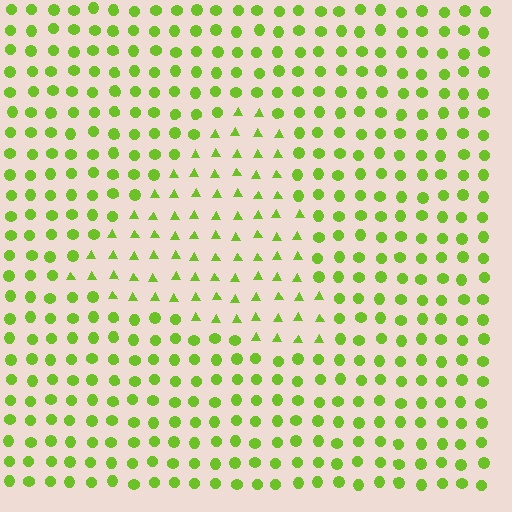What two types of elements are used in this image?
The image uses triangles inside the triangle region and circles outside it.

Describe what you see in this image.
The image is filled with small lime elements arranged in a uniform grid. A triangle-shaped region contains triangles, while the surrounding area contains circles. The boundary is defined purely by the change in element shape.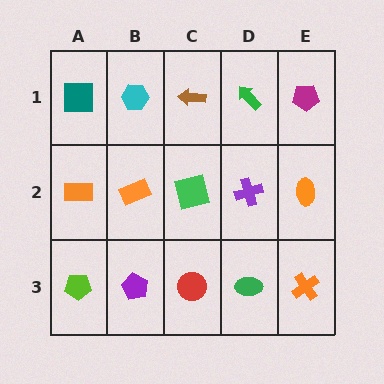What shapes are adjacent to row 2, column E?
A magenta pentagon (row 1, column E), an orange cross (row 3, column E), a purple cross (row 2, column D).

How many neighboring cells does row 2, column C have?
4.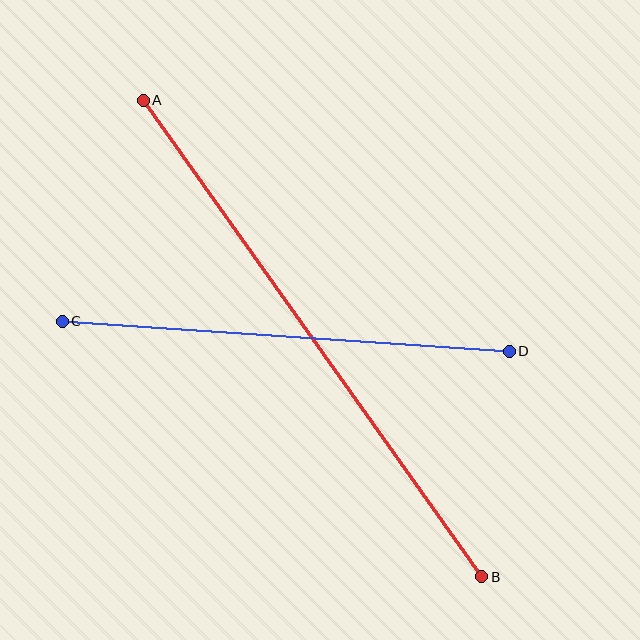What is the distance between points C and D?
The distance is approximately 448 pixels.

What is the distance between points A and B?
The distance is approximately 584 pixels.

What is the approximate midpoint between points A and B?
The midpoint is at approximately (312, 339) pixels.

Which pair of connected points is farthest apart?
Points A and B are farthest apart.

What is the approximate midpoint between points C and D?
The midpoint is at approximately (286, 336) pixels.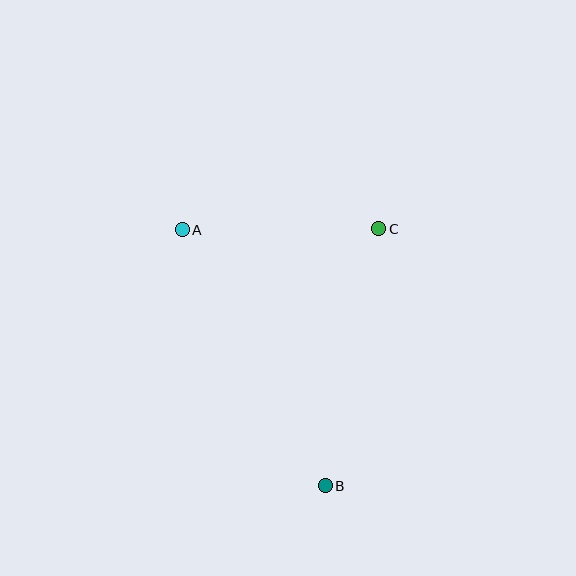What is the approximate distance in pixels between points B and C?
The distance between B and C is approximately 262 pixels.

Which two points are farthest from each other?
Points A and B are farthest from each other.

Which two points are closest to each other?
Points A and C are closest to each other.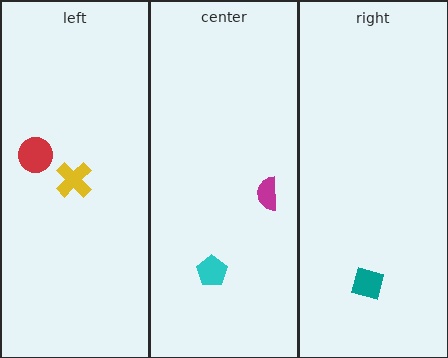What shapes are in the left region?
The red circle, the yellow cross.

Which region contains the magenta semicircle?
The center region.